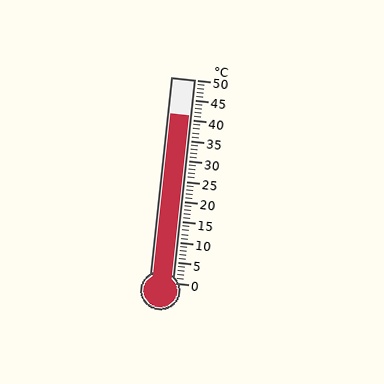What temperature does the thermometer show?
The thermometer shows approximately 41°C.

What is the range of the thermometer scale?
The thermometer scale ranges from 0°C to 50°C.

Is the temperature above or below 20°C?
The temperature is above 20°C.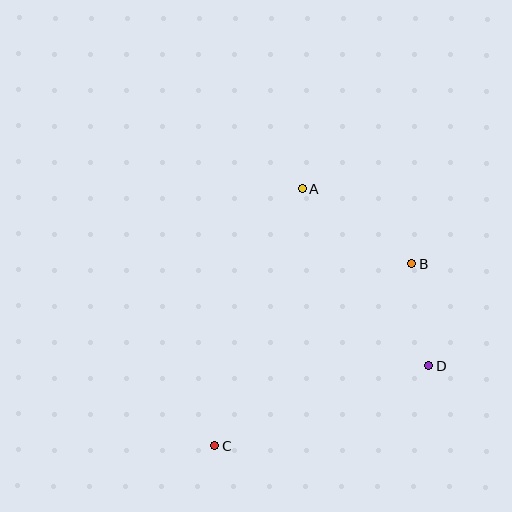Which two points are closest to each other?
Points B and D are closest to each other.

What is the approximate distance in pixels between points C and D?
The distance between C and D is approximately 228 pixels.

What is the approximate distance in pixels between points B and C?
The distance between B and C is approximately 268 pixels.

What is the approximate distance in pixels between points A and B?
The distance between A and B is approximately 133 pixels.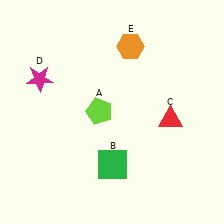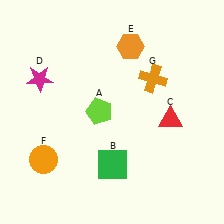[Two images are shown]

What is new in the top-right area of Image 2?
An orange cross (G) was added in the top-right area of Image 2.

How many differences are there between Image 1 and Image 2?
There are 2 differences between the two images.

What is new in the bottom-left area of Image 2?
An orange circle (F) was added in the bottom-left area of Image 2.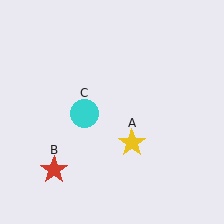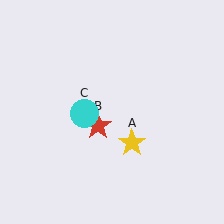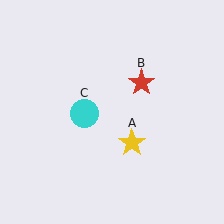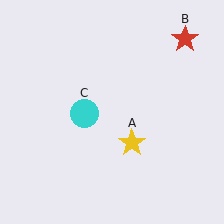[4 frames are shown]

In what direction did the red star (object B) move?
The red star (object B) moved up and to the right.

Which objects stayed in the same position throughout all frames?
Yellow star (object A) and cyan circle (object C) remained stationary.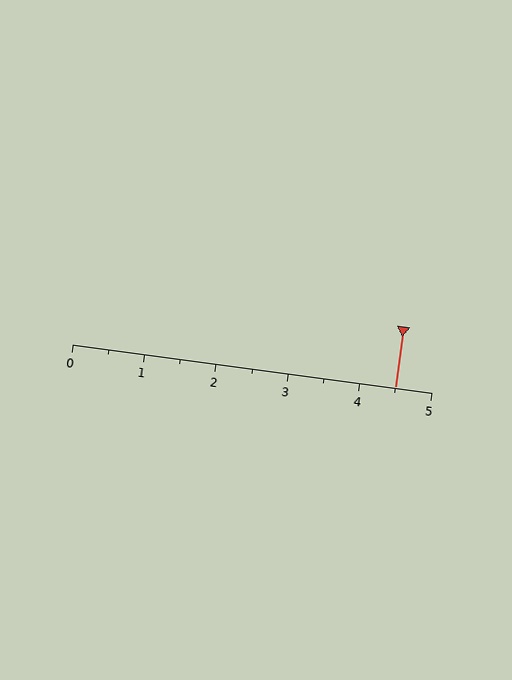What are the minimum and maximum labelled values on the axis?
The axis runs from 0 to 5.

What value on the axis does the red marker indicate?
The marker indicates approximately 4.5.